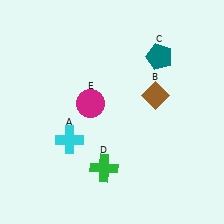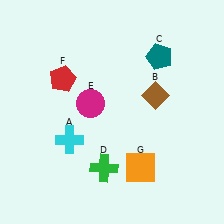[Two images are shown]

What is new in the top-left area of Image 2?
A red pentagon (F) was added in the top-left area of Image 2.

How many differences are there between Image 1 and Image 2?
There are 2 differences between the two images.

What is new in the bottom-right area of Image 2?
An orange square (G) was added in the bottom-right area of Image 2.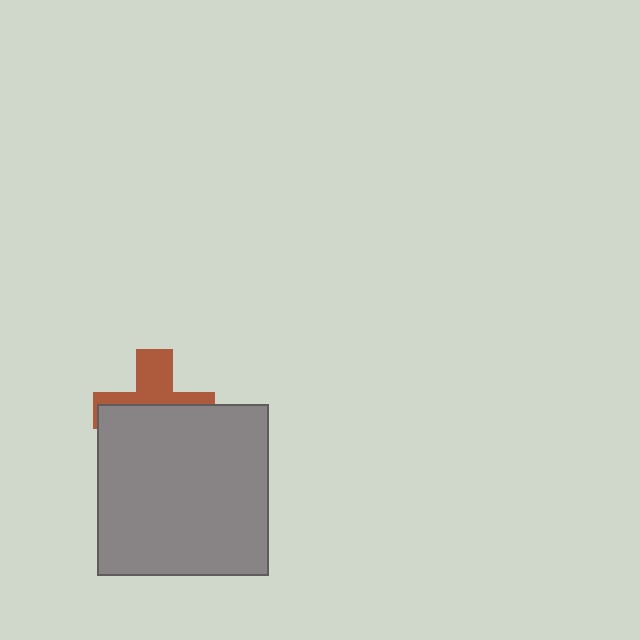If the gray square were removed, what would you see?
You would see the complete brown cross.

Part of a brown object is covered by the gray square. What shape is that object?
It is a cross.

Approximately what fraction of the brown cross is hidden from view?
Roughly 60% of the brown cross is hidden behind the gray square.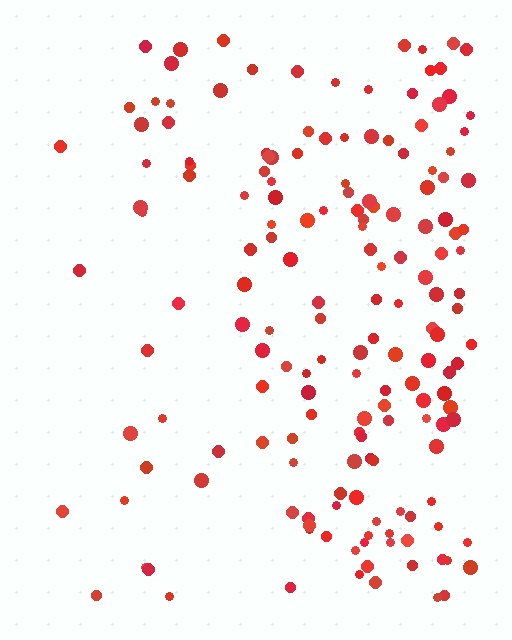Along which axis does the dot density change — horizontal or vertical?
Horizontal.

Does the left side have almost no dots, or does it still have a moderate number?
Still a moderate number, just noticeably fewer than the right.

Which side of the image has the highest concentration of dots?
The right.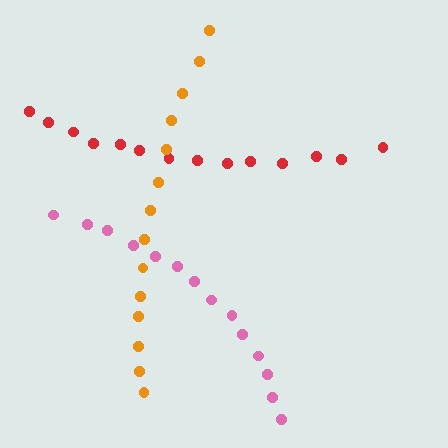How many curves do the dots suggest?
There are 3 distinct paths.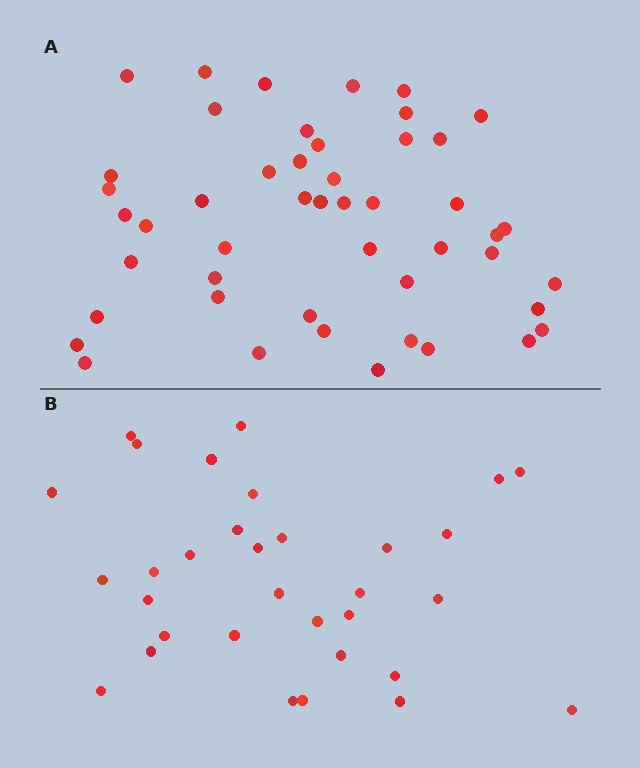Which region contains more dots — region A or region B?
Region A (the top region) has more dots.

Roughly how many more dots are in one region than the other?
Region A has approximately 15 more dots than region B.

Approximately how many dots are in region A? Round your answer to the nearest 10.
About 50 dots. (The exact count is 48, which rounds to 50.)